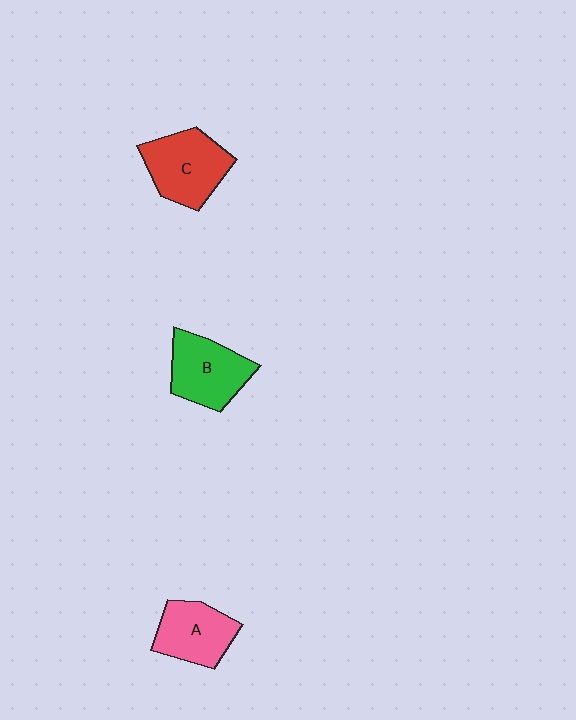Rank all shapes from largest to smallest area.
From largest to smallest: C (red), B (green), A (pink).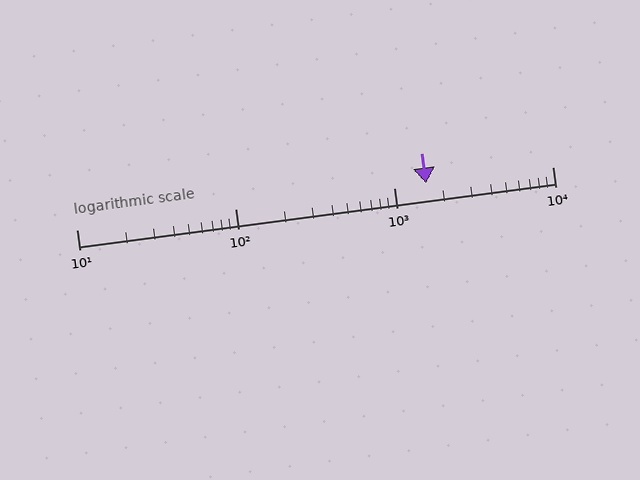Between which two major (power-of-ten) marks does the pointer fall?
The pointer is between 1000 and 10000.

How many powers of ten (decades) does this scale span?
The scale spans 3 decades, from 10 to 10000.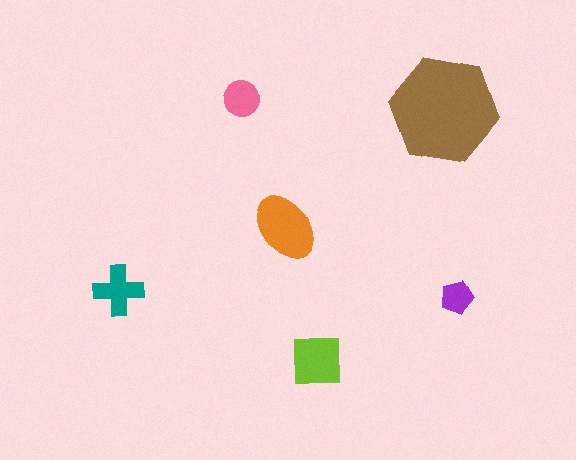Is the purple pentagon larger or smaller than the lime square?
Smaller.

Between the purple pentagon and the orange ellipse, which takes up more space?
The orange ellipse.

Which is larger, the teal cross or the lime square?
The lime square.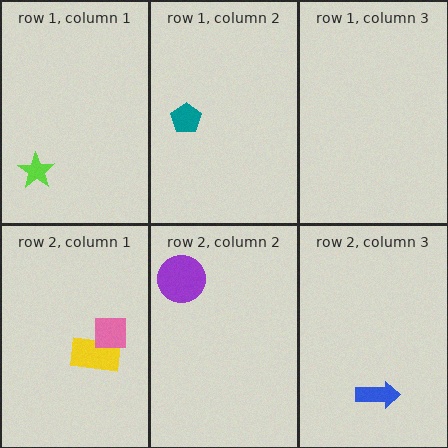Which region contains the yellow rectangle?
The row 2, column 1 region.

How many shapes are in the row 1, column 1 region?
1.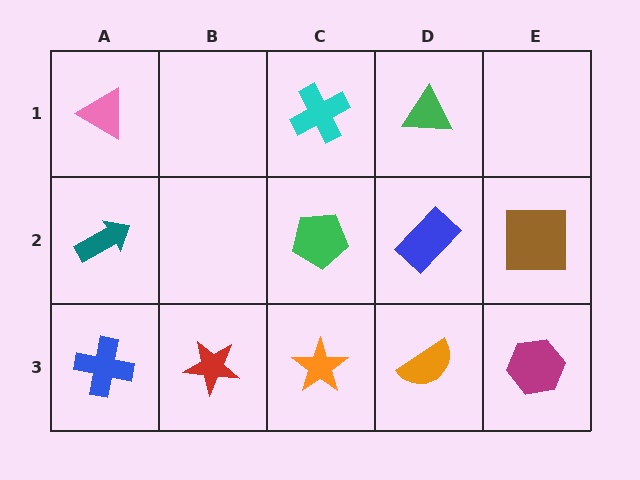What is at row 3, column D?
An orange semicircle.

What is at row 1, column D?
A green triangle.